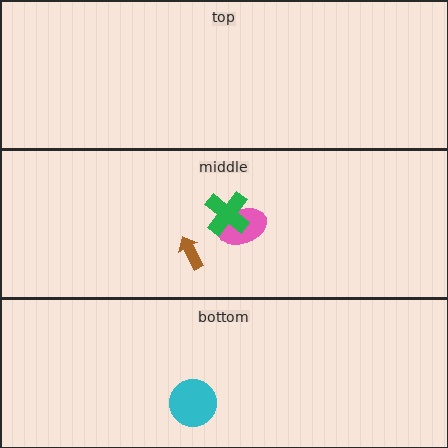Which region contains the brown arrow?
The middle region.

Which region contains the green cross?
The middle region.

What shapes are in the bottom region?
The cyan circle.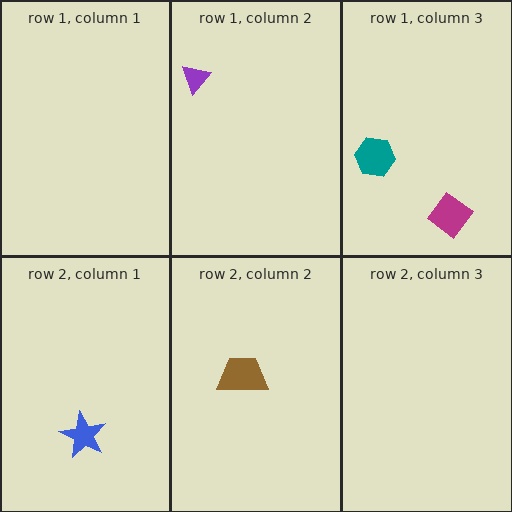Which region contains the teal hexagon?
The row 1, column 3 region.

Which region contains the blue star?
The row 2, column 1 region.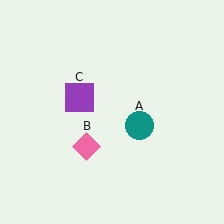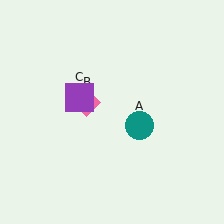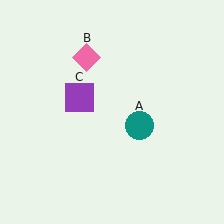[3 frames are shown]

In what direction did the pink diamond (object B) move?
The pink diamond (object B) moved up.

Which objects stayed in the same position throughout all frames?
Teal circle (object A) and purple square (object C) remained stationary.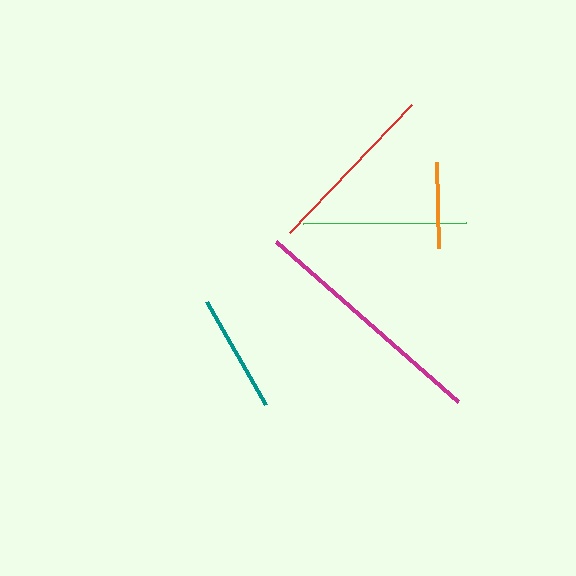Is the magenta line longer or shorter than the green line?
The magenta line is longer than the green line.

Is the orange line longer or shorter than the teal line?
The teal line is longer than the orange line.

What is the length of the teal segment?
The teal segment is approximately 118 pixels long.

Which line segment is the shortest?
The orange line is the shortest at approximately 86 pixels.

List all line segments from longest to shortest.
From longest to shortest: magenta, red, green, teal, orange.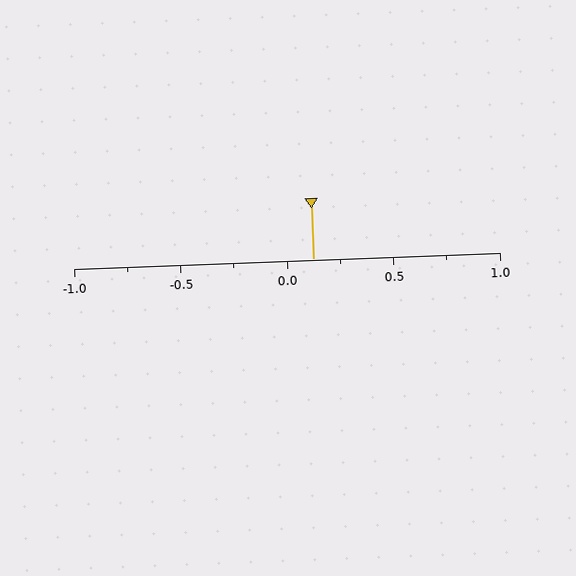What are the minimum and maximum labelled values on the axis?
The axis runs from -1.0 to 1.0.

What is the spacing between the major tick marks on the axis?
The major ticks are spaced 0.5 apart.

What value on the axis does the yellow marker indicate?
The marker indicates approximately 0.12.